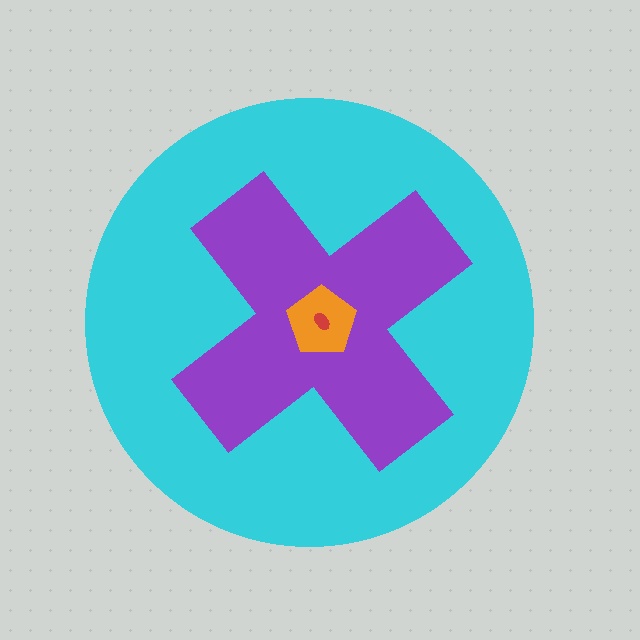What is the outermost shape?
The cyan circle.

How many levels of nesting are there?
4.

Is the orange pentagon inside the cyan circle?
Yes.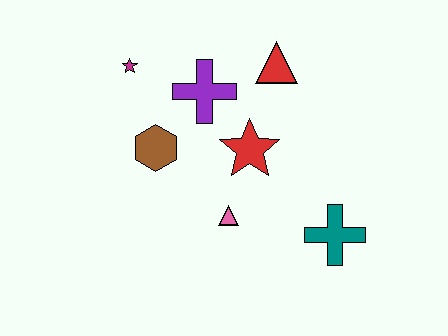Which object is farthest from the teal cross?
The magenta star is farthest from the teal cross.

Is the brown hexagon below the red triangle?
Yes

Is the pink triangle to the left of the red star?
Yes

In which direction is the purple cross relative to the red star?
The purple cross is above the red star.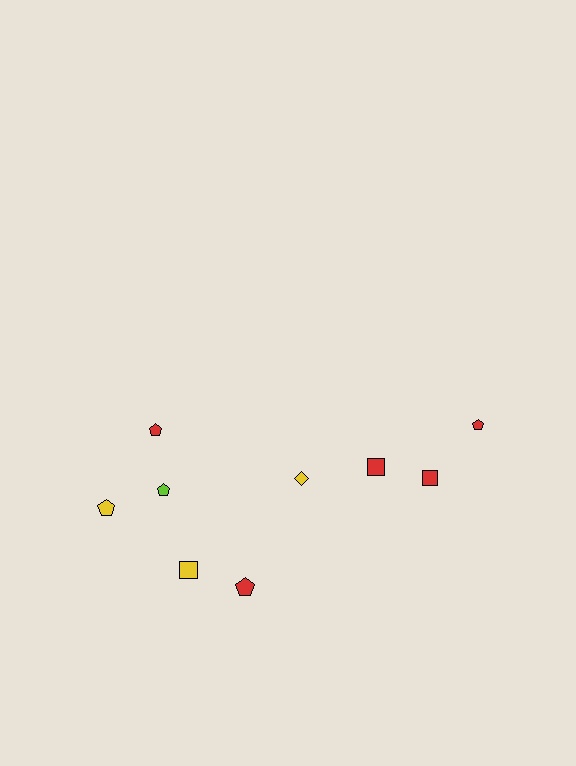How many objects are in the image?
There are 9 objects.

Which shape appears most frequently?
Pentagon, with 5 objects.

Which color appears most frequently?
Red, with 5 objects.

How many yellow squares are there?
There is 1 yellow square.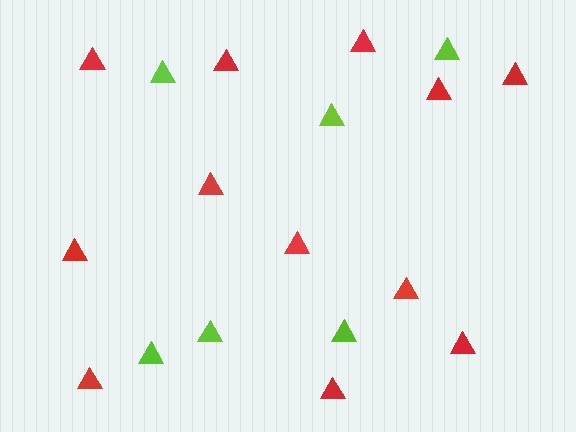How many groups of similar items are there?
There are 2 groups: one group of red triangles (12) and one group of lime triangles (6).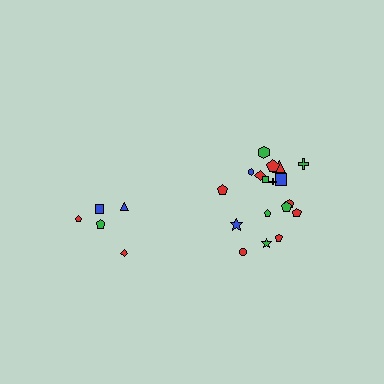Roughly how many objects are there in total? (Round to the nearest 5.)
Roughly 25 objects in total.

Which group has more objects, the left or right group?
The right group.